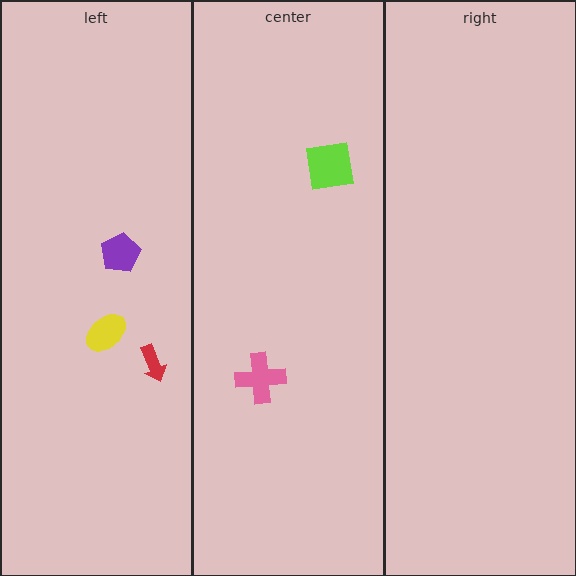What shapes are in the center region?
The lime square, the pink cross.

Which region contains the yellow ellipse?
The left region.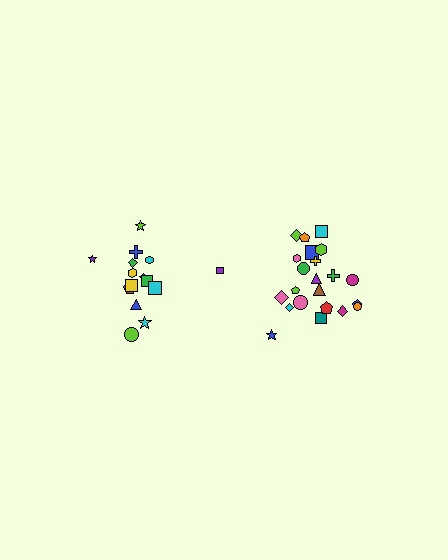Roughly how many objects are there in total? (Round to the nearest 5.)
Roughly 35 objects in total.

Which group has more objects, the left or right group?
The right group.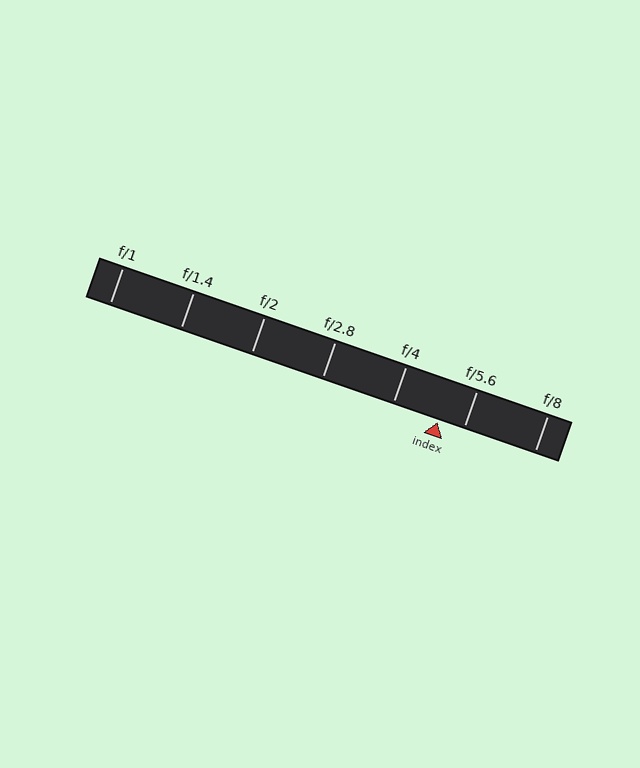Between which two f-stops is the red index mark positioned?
The index mark is between f/4 and f/5.6.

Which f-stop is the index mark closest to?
The index mark is closest to f/5.6.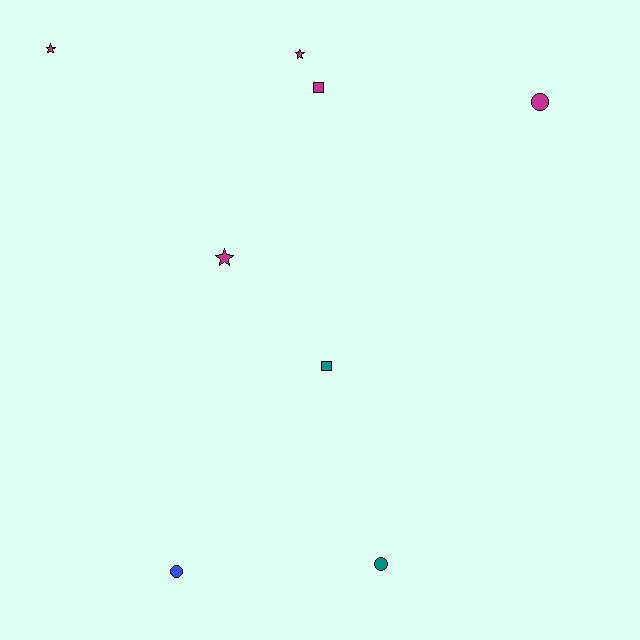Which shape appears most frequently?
Star, with 3 objects.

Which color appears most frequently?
Magenta, with 5 objects.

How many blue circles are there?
There is 1 blue circle.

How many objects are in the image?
There are 8 objects.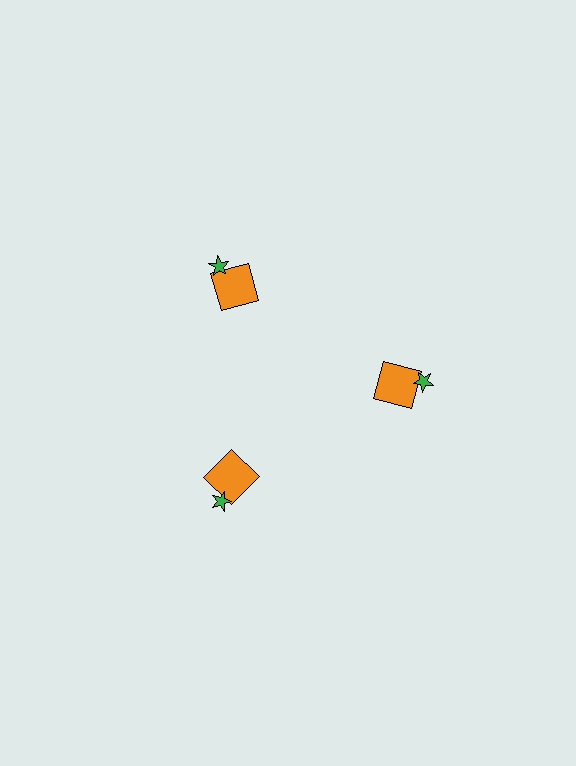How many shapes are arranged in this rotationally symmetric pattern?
There are 6 shapes, arranged in 3 groups of 2.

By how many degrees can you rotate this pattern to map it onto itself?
The pattern maps onto itself every 120 degrees of rotation.